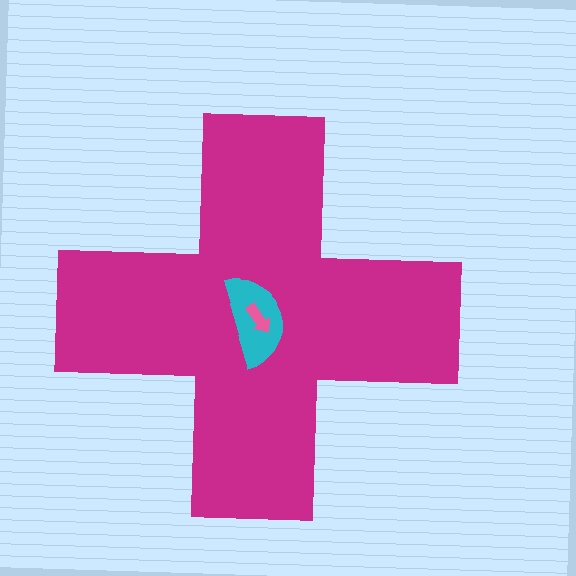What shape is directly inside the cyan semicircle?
The pink arrow.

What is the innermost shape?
The pink arrow.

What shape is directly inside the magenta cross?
The cyan semicircle.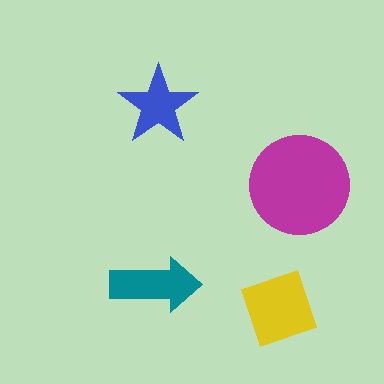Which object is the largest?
The magenta circle.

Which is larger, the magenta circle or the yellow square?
The magenta circle.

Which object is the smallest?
The blue star.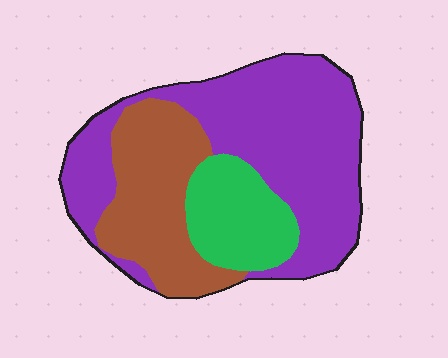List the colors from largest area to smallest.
From largest to smallest: purple, brown, green.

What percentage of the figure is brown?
Brown covers 28% of the figure.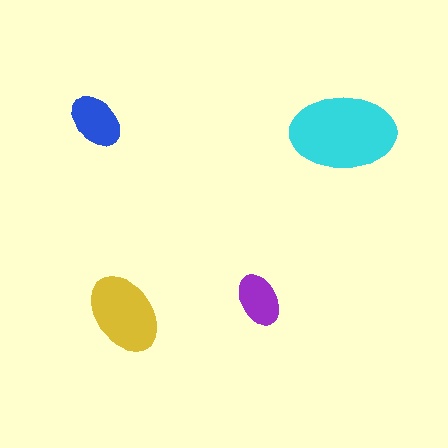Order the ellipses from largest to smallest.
the cyan one, the yellow one, the blue one, the purple one.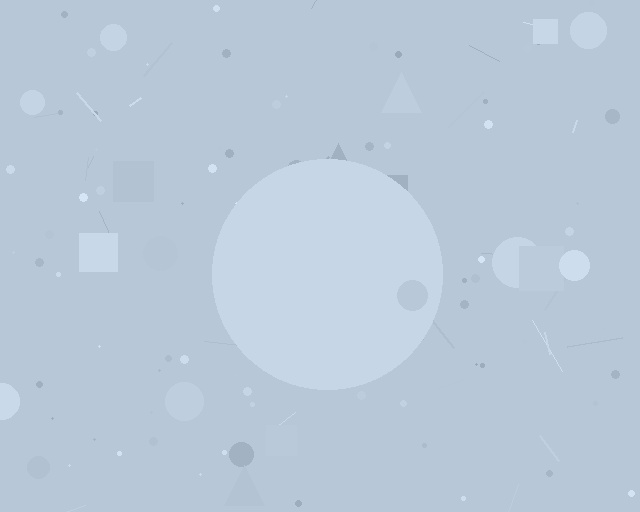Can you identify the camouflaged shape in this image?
The camouflaged shape is a circle.